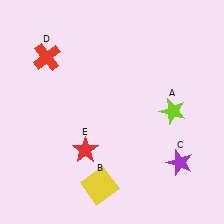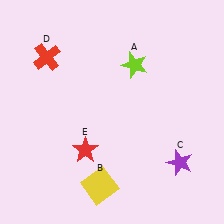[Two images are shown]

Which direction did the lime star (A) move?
The lime star (A) moved up.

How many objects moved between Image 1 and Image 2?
1 object moved between the two images.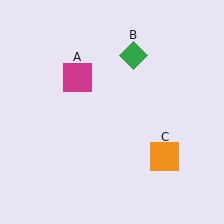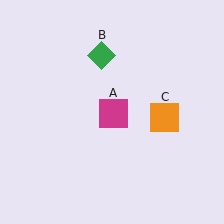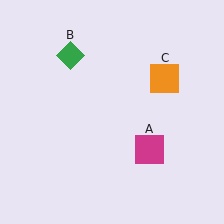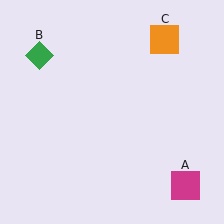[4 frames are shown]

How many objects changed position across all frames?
3 objects changed position: magenta square (object A), green diamond (object B), orange square (object C).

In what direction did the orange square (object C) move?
The orange square (object C) moved up.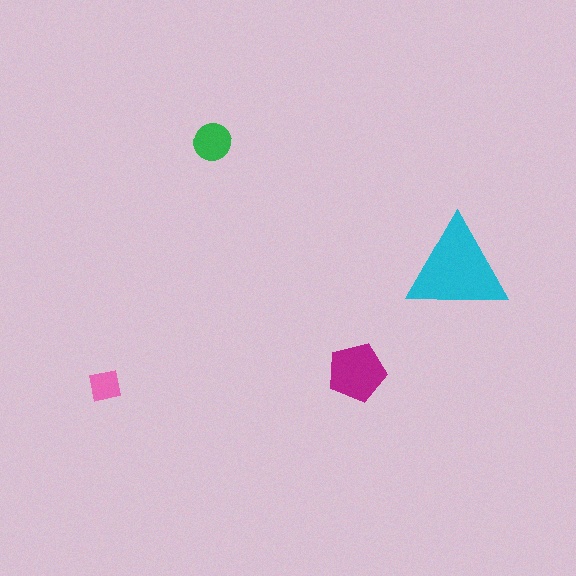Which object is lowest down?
The pink square is bottommost.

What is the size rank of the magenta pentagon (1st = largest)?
2nd.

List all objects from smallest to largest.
The pink square, the green circle, the magenta pentagon, the cyan triangle.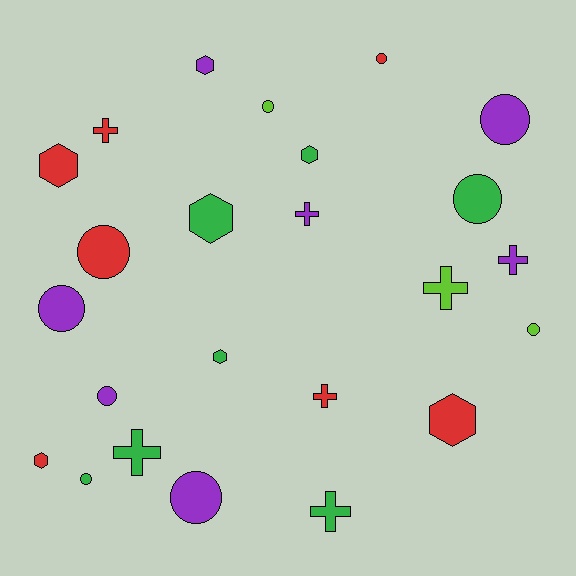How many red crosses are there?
There are 2 red crosses.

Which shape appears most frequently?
Circle, with 10 objects.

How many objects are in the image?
There are 24 objects.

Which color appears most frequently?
Red, with 7 objects.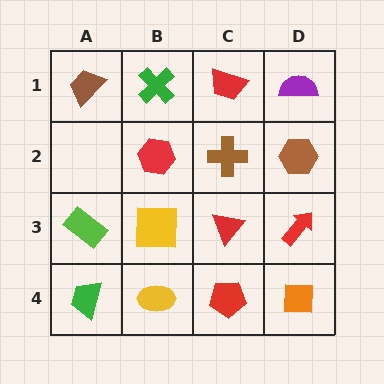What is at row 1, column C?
A red trapezoid.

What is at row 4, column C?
A red pentagon.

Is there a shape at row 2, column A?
No, that cell is empty.